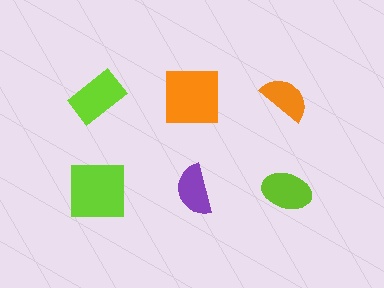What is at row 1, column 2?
An orange square.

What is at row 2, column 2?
A purple semicircle.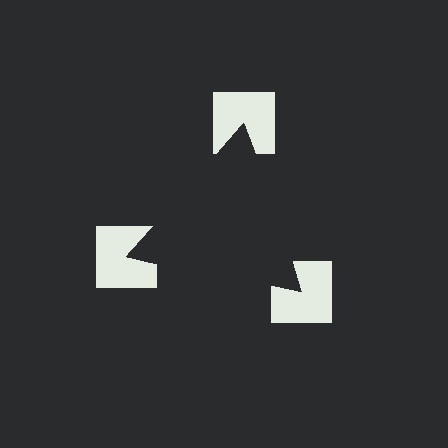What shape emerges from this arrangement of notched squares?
An illusory triangle — its edges are inferred from the aligned wedge cuts in the notched squares, not physically drawn.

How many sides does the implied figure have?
3 sides.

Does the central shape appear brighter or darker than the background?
It typically appears slightly darker than the background, even though no actual brightness change is drawn.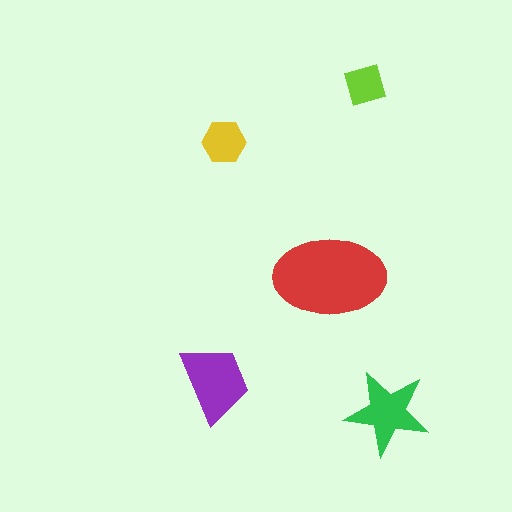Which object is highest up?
The lime diamond is topmost.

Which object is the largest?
The red ellipse.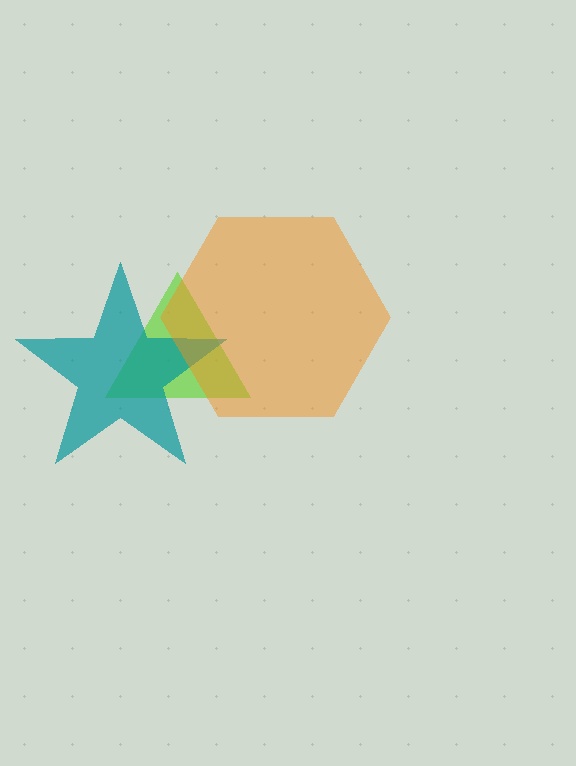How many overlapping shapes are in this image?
There are 3 overlapping shapes in the image.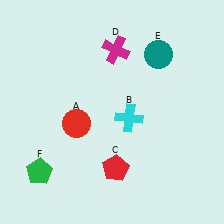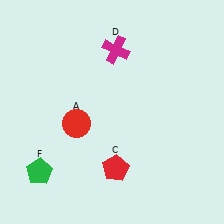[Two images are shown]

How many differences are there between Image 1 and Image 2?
There are 2 differences between the two images.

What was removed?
The teal circle (E), the cyan cross (B) were removed in Image 2.